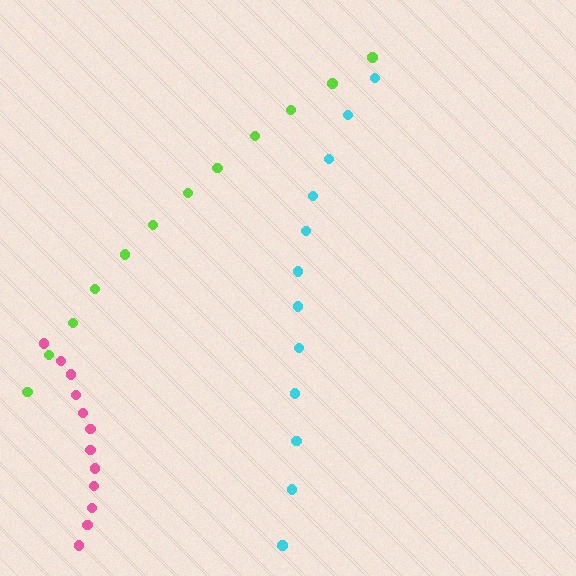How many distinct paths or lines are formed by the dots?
There are 3 distinct paths.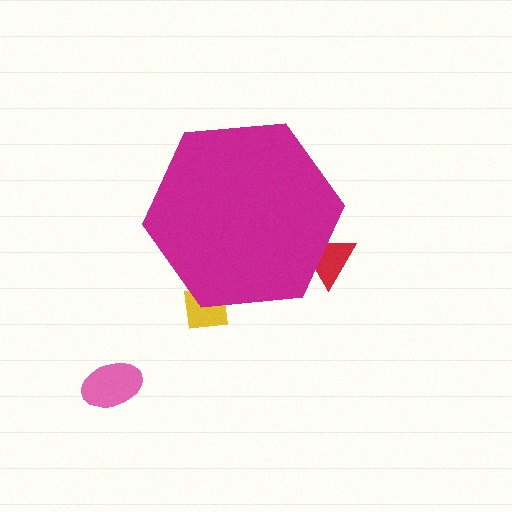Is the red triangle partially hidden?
Yes, the red triangle is partially hidden behind the magenta hexagon.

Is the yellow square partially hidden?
Yes, the yellow square is partially hidden behind the magenta hexagon.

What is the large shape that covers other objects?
A magenta hexagon.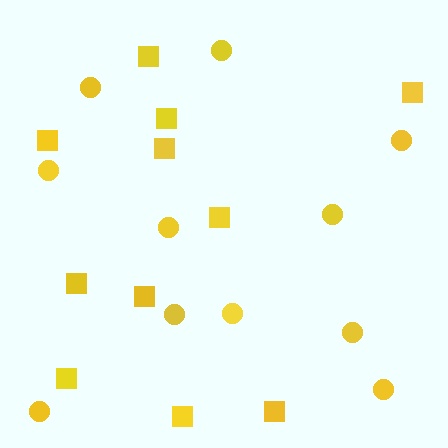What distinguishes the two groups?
There are 2 groups: one group of circles (11) and one group of squares (11).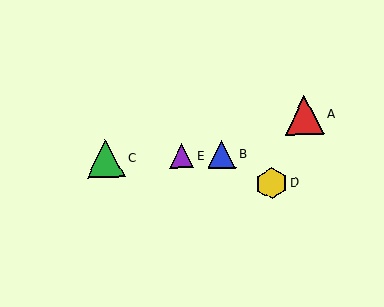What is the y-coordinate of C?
Object C is at y≈159.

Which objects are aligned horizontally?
Objects B, C, E are aligned horizontally.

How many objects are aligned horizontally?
3 objects (B, C, E) are aligned horizontally.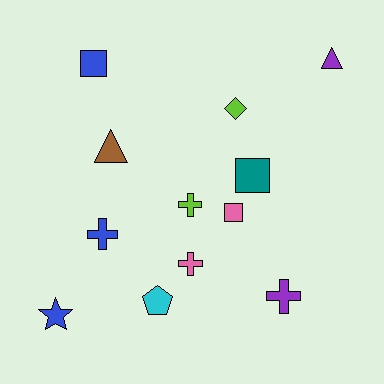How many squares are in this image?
There are 3 squares.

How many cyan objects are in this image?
There is 1 cyan object.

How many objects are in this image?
There are 12 objects.